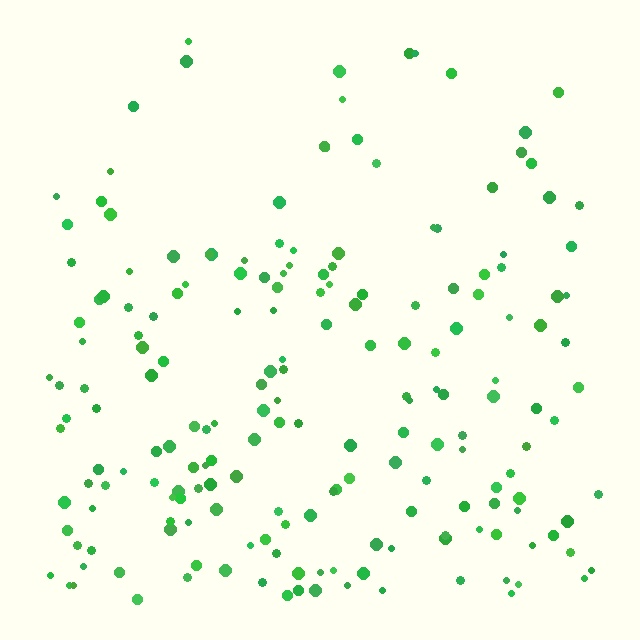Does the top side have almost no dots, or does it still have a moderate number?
Still a moderate number, just noticeably fewer than the bottom.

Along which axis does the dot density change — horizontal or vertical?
Vertical.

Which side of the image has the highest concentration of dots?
The bottom.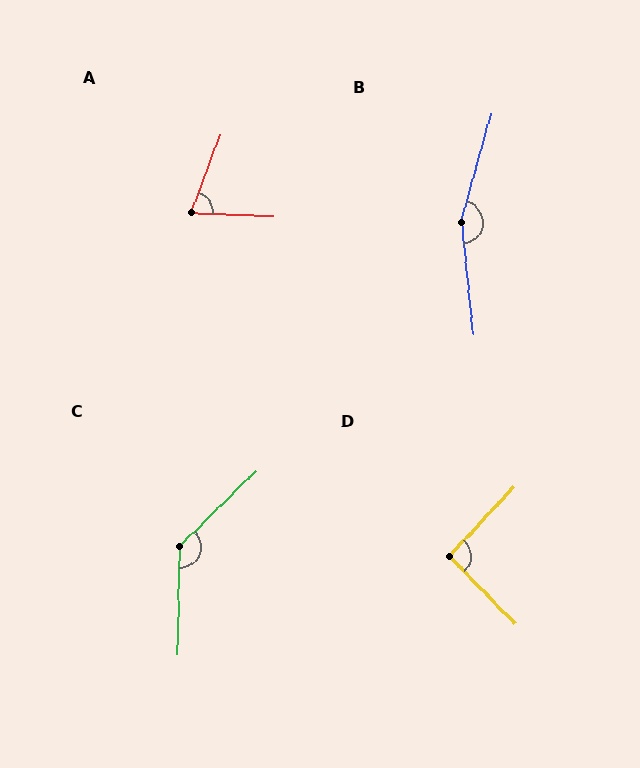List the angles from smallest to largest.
A (71°), D (92°), C (136°), B (158°).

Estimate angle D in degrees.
Approximately 92 degrees.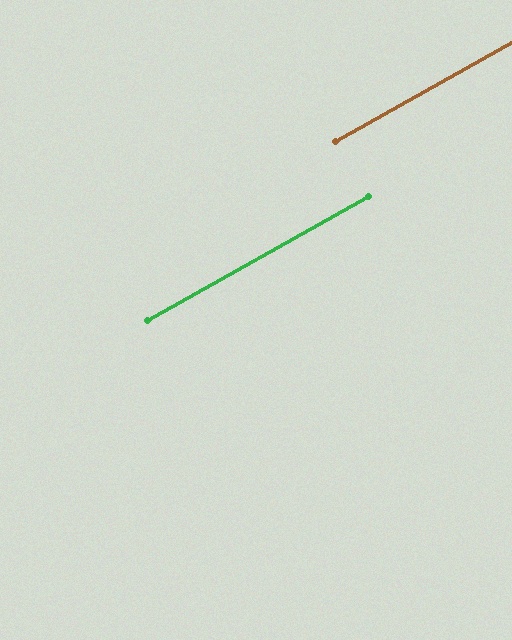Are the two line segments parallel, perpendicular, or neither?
Parallel — their directions differ by only 0.1°.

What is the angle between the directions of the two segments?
Approximately 0 degrees.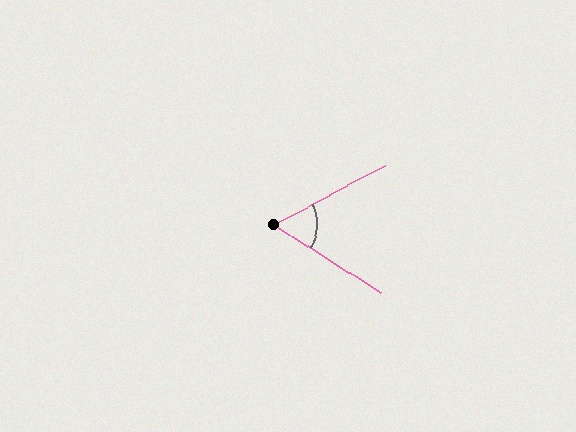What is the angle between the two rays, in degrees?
Approximately 61 degrees.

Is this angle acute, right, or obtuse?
It is acute.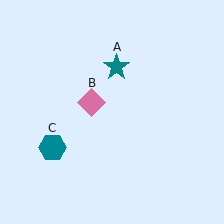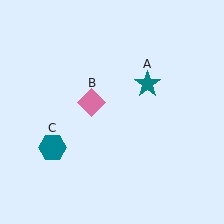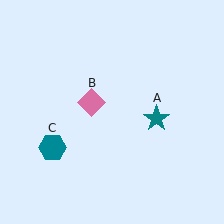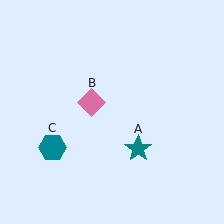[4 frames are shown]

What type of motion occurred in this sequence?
The teal star (object A) rotated clockwise around the center of the scene.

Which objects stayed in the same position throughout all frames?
Pink diamond (object B) and teal hexagon (object C) remained stationary.